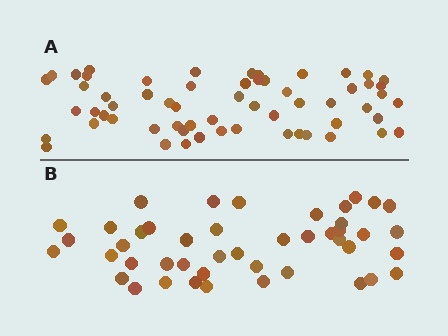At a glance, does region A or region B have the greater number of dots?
Region A (the top region) has more dots.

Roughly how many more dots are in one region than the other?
Region A has approximately 15 more dots than region B.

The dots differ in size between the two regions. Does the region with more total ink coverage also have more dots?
No. Region B has more total ink coverage because its dots are larger, but region A actually contains more individual dots. Total area can be misleading — the number of items is what matters here.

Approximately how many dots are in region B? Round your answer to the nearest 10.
About 40 dots. (The exact count is 45, which rounds to 40.)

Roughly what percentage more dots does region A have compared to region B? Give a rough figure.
About 35% more.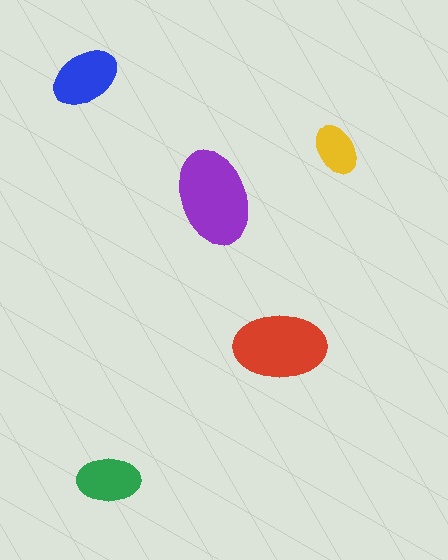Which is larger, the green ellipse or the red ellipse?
The red one.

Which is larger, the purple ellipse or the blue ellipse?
The purple one.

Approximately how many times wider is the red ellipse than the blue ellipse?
About 1.5 times wider.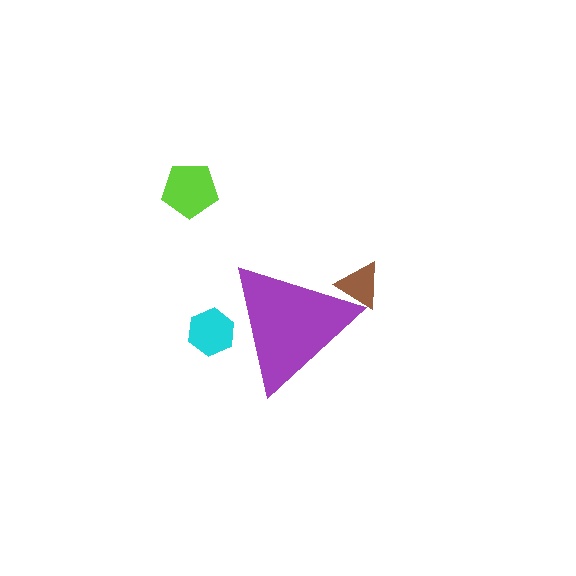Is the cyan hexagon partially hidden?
Yes, the cyan hexagon is partially hidden behind the purple triangle.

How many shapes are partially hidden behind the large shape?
2 shapes are partially hidden.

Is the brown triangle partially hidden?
Yes, the brown triangle is partially hidden behind the purple triangle.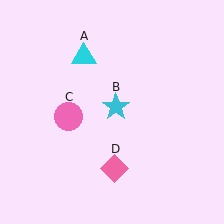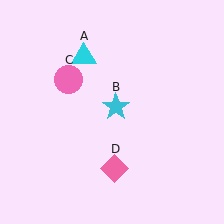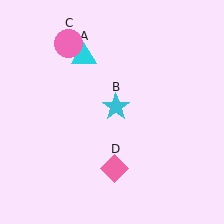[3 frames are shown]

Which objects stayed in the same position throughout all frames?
Cyan triangle (object A) and cyan star (object B) and pink diamond (object D) remained stationary.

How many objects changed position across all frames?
1 object changed position: pink circle (object C).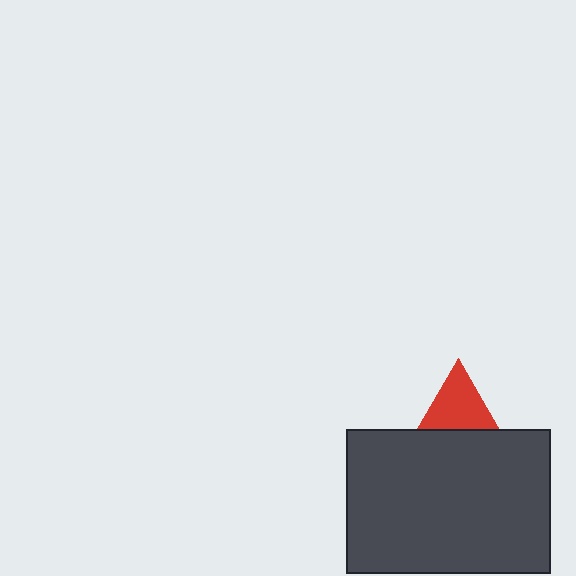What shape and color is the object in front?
The object in front is a dark gray rectangle.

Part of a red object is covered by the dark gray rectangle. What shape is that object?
It is a triangle.